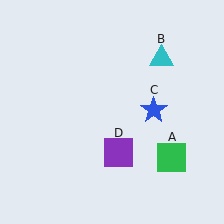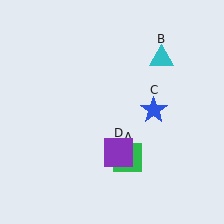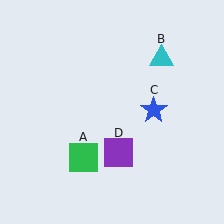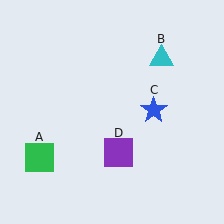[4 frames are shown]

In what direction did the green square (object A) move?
The green square (object A) moved left.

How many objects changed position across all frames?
1 object changed position: green square (object A).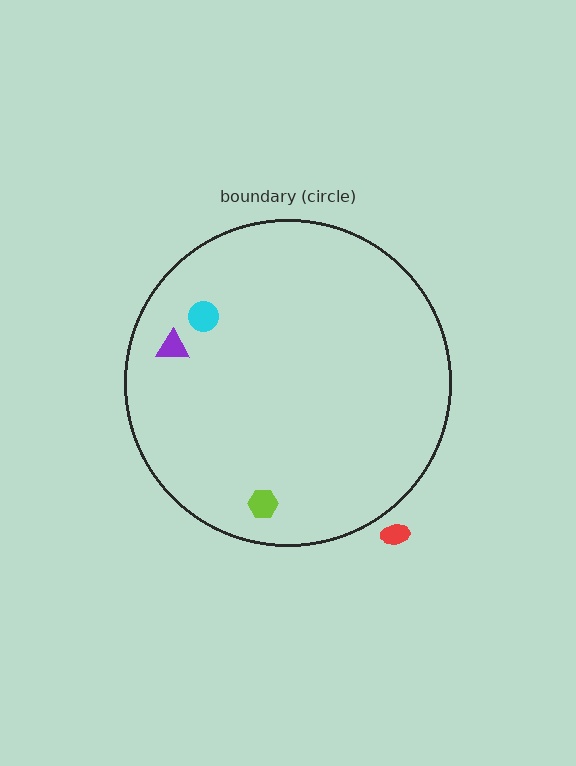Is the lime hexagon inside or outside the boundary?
Inside.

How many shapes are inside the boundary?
3 inside, 1 outside.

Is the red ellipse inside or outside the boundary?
Outside.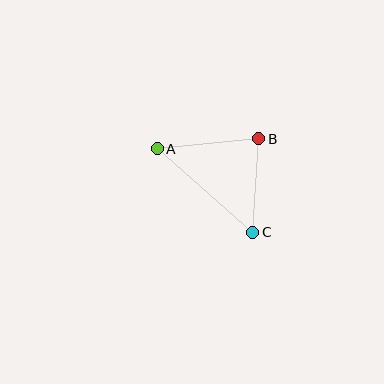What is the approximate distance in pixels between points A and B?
The distance between A and B is approximately 102 pixels.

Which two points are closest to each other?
Points B and C are closest to each other.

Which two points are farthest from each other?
Points A and C are farthest from each other.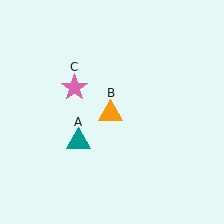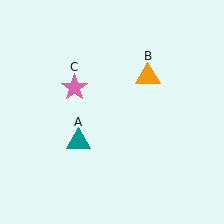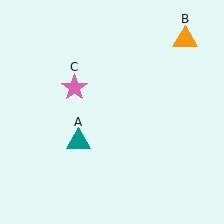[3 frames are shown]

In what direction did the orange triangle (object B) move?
The orange triangle (object B) moved up and to the right.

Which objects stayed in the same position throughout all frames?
Teal triangle (object A) and pink star (object C) remained stationary.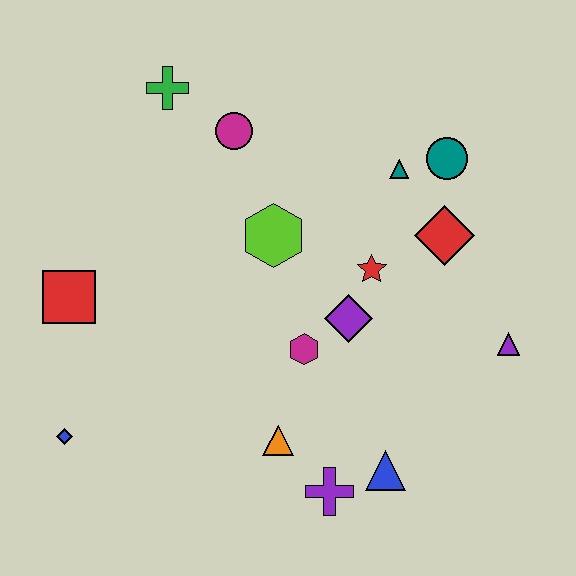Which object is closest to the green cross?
The magenta circle is closest to the green cross.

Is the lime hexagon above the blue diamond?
Yes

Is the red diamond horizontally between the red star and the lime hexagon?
No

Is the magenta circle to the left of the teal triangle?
Yes